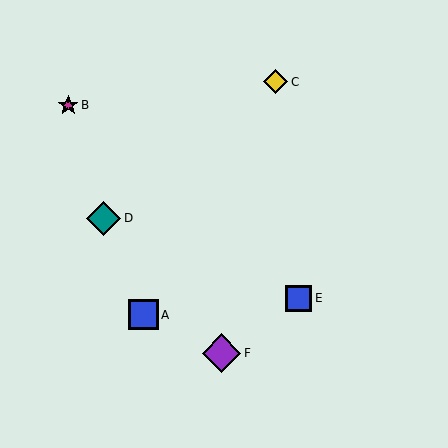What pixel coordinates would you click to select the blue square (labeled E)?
Click at (299, 298) to select the blue square E.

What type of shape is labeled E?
Shape E is a blue square.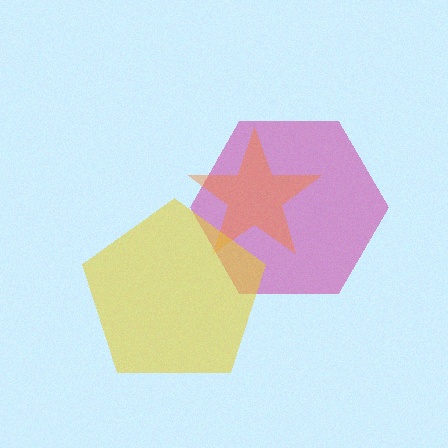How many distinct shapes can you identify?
There are 3 distinct shapes: a magenta hexagon, an orange star, a yellow pentagon.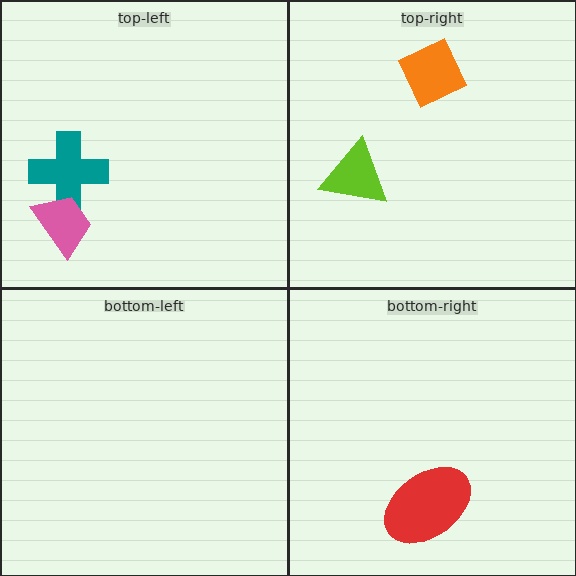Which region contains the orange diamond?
The top-right region.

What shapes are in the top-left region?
The teal cross, the pink trapezoid.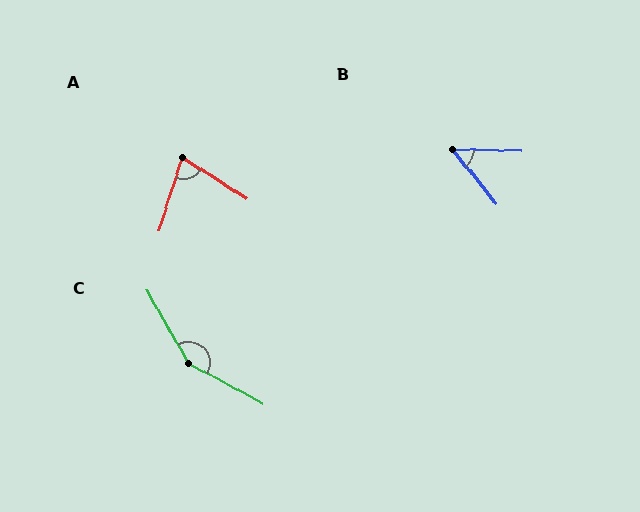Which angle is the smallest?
B, at approximately 50 degrees.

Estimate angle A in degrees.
Approximately 75 degrees.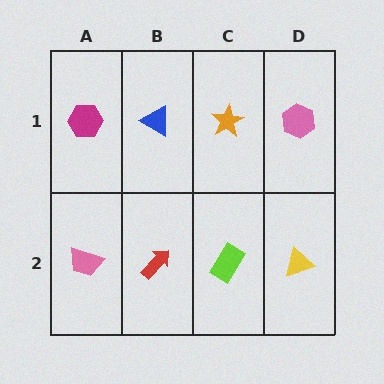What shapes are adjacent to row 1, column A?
A pink trapezoid (row 2, column A), a blue triangle (row 1, column B).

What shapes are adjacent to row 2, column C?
An orange star (row 1, column C), a red arrow (row 2, column B), a yellow triangle (row 2, column D).